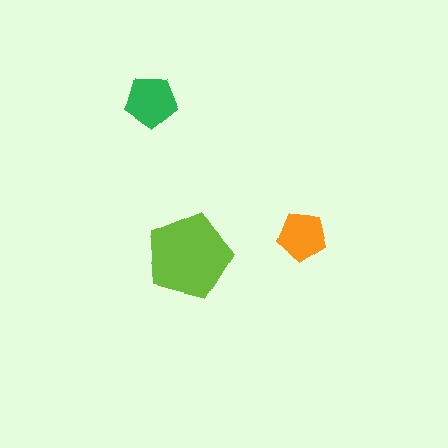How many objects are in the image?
There are 3 objects in the image.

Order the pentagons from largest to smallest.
the lime one, the green one, the orange one.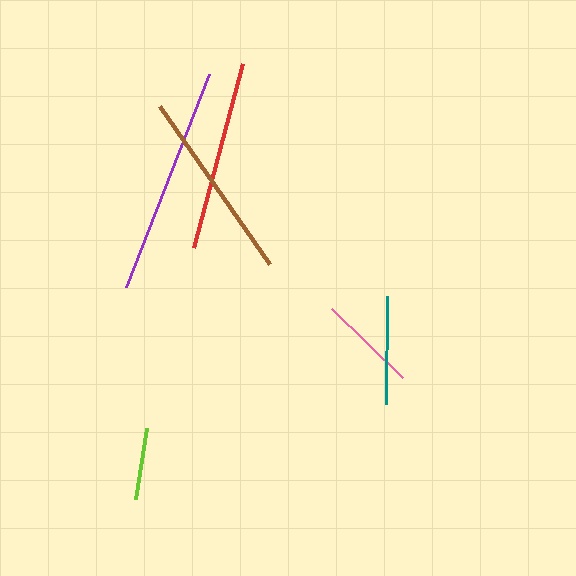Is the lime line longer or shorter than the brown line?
The brown line is longer than the lime line.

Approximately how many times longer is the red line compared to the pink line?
The red line is approximately 1.9 times the length of the pink line.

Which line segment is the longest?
The purple line is the longest at approximately 229 pixels.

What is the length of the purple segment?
The purple segment is approximately 229 pixels long.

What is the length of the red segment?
The red segment is approximately 190 pixels long.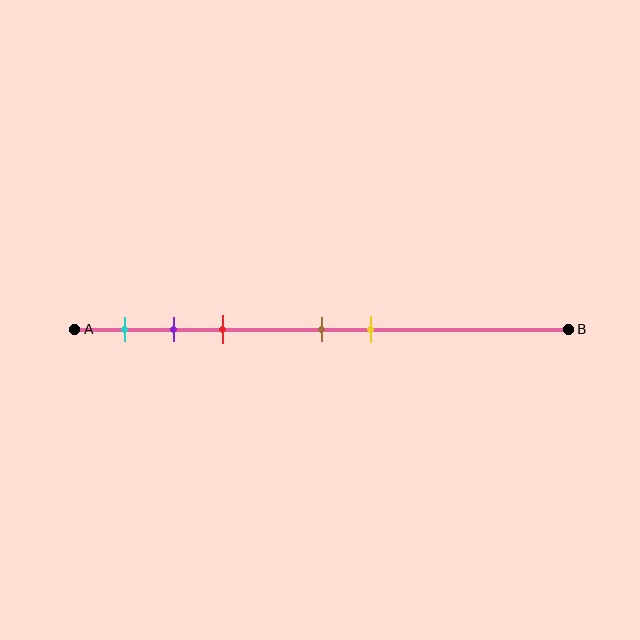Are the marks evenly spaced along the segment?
No, the marks are not evenly spaced.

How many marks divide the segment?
There are 5 marks dividing the segment.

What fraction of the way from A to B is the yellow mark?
The yellow mark is approximately 60% (0.6) of the way from A to B.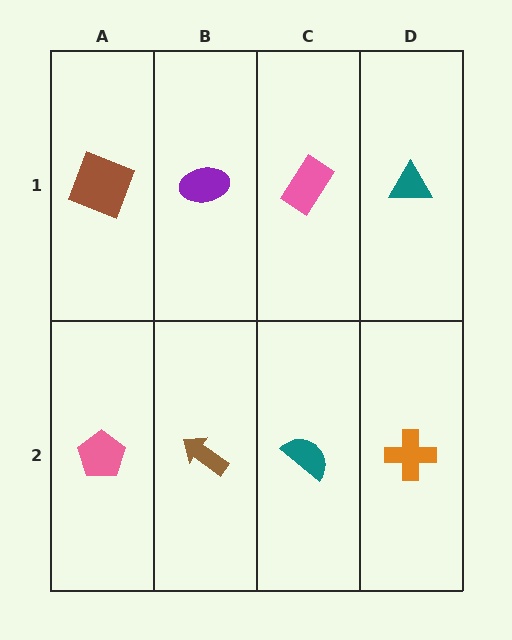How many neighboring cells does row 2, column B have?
3.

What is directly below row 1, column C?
A teal semicircle.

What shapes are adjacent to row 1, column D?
An orange cross (row 2, column D), a pink rectangle (row 1, column C).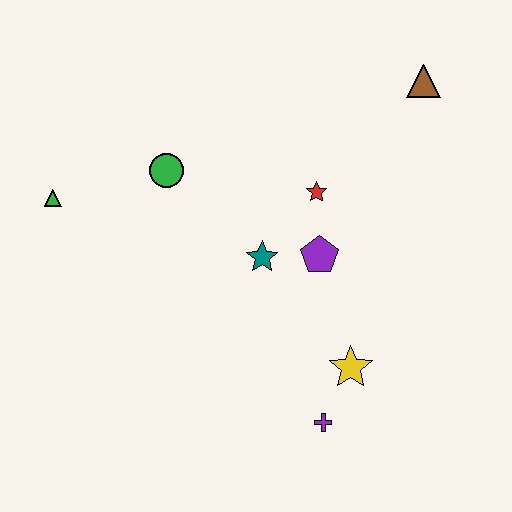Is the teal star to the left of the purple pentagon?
Yes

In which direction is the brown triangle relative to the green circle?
The brown triangle is to the right of the green circle.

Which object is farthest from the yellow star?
The green triangle is farthest from the yellow star.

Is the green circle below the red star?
No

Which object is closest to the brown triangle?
The red star is closest to the brown triangle.